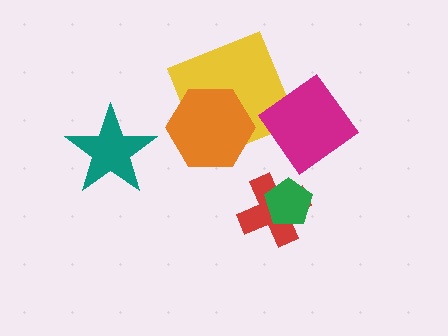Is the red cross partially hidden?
Yes, it is partially covered by another shape.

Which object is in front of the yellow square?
The orange hexagon is in front of the yellow square.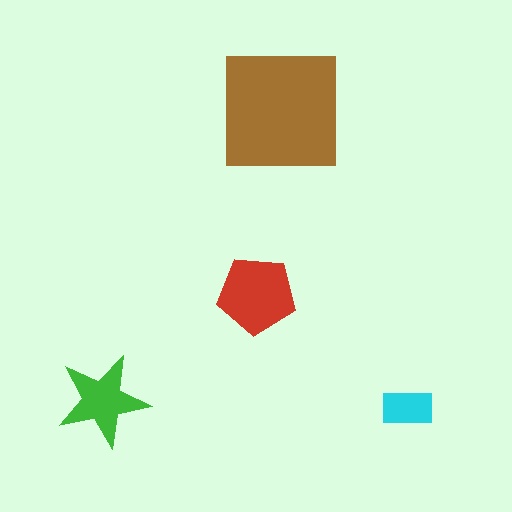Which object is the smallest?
The cyan rectangle.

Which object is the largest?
The brown square.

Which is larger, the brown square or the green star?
The brown square.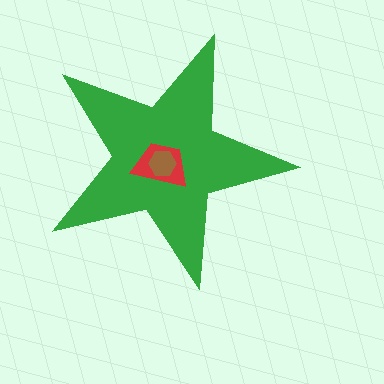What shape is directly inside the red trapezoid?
The brown hexagon.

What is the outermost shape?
The green star.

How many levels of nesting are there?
3.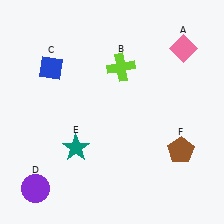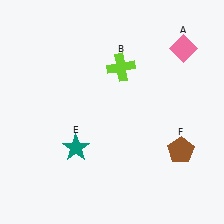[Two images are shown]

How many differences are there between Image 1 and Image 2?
There are 2 differences between the two images.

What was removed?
The purple circle (D), the blue diamond (C) were removed in Image 2.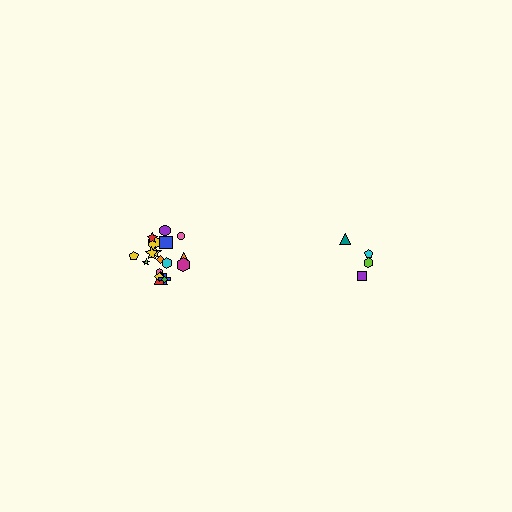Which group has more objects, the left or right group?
The left group.